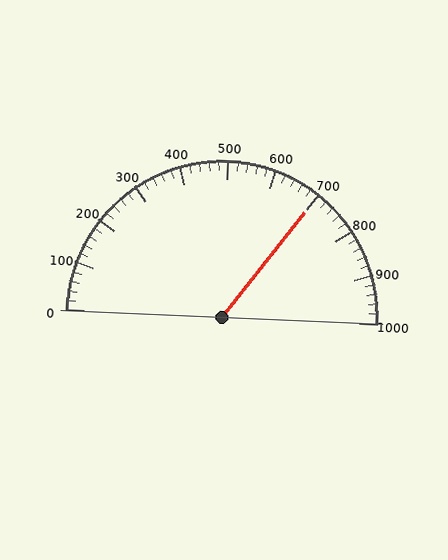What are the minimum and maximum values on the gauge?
The gauge ranges from 0 to 1000.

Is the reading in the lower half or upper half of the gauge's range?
The reading is in the upper half of the range (0 to 1000).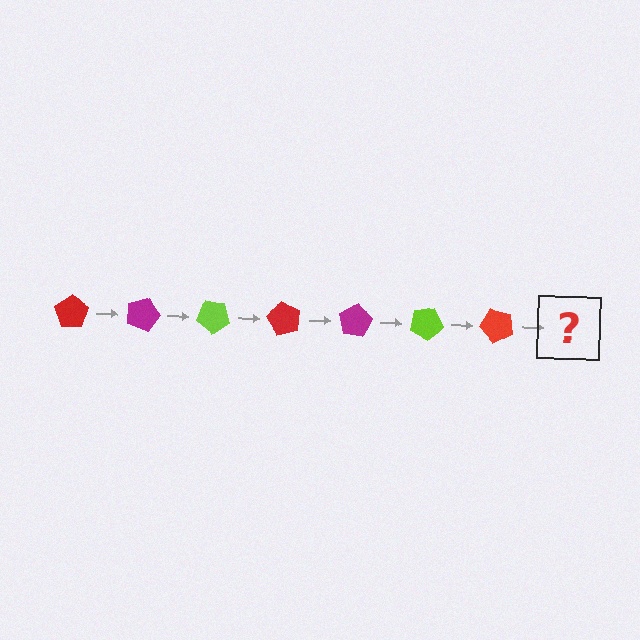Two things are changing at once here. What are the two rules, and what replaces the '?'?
The two rules are that it rotates 20 degrees each step and the color cycles through red, magenta, and lime. The '?' should be a magenta pentagon, rotated 140 degrees from the start.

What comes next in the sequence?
The next element should be a magenta pentagon, rotated 140 degrees from the start.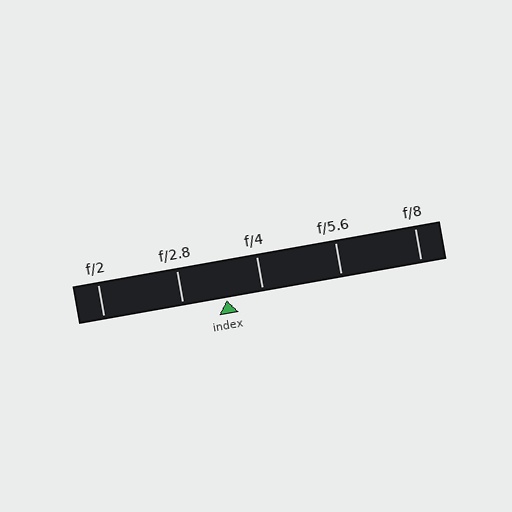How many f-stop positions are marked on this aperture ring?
There are 5 f-stop positions marked.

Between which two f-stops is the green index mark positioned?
The index mark is between f/2.8 and f/4.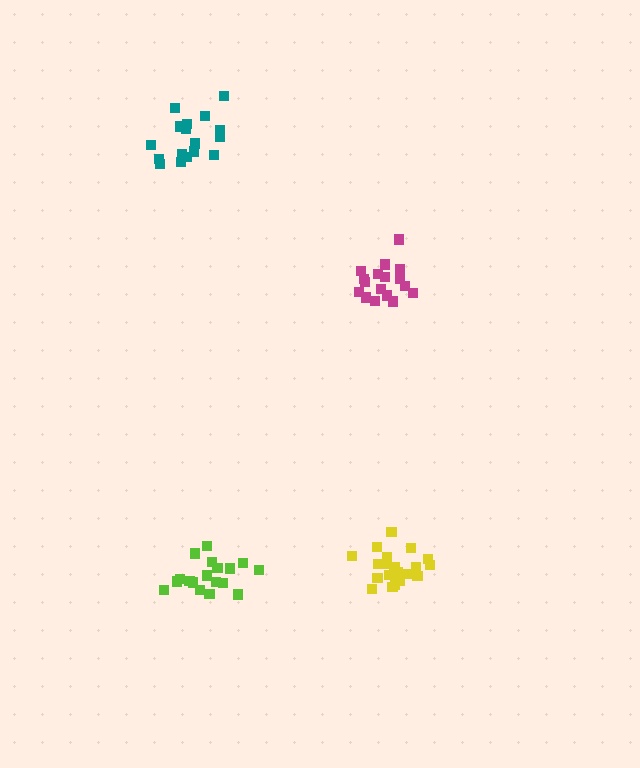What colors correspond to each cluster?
The clusters are colored: magenta, yellow, lime, teal.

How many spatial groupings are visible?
There are 4 spatial groupings.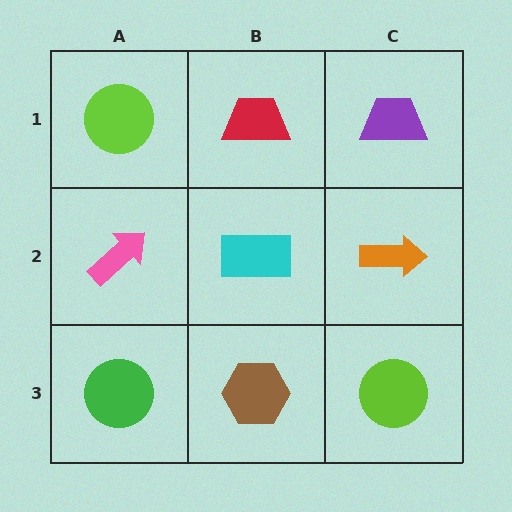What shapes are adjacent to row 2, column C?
A purple trapezoid (row 1, column C), a lime circle (row 3, column C), a cyan rectangle (row 2, column B).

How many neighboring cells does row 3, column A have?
2.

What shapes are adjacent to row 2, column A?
A lime circle (row 1, column A), a green circle (row 3, column A), a cyan rectangle (row 2, column B).